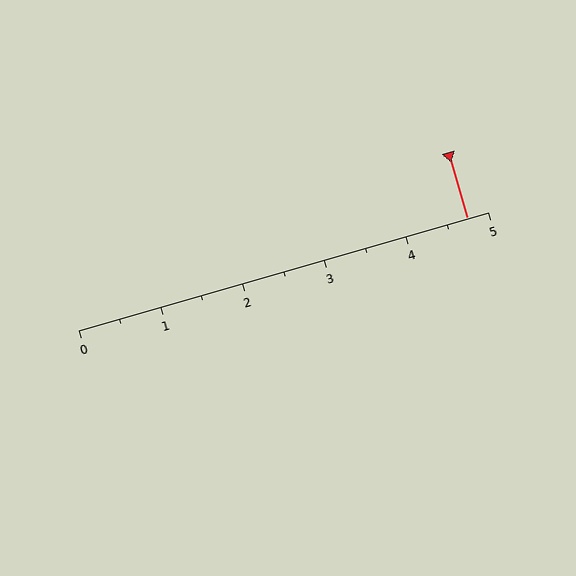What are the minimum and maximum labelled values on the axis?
The axis runs from 0 to 5.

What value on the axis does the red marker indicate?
The marker indicates approximately 4.8.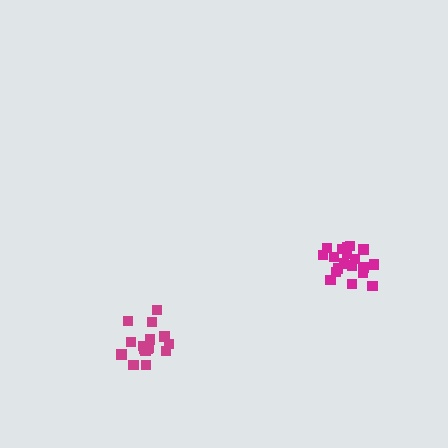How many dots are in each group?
Group 1: 16 dots, Group 2: 19 dots (35 total).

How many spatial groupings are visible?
There are 2 spatial groupings.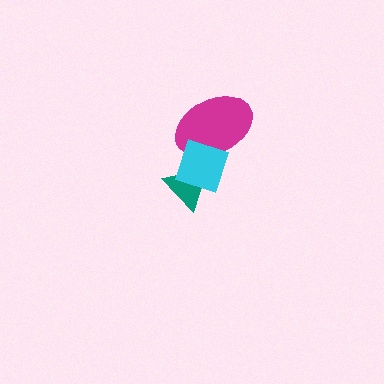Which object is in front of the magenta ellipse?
The cyan diamond is in front of the magenta ellipse.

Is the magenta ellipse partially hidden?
Yes, it is partially covered by another shape.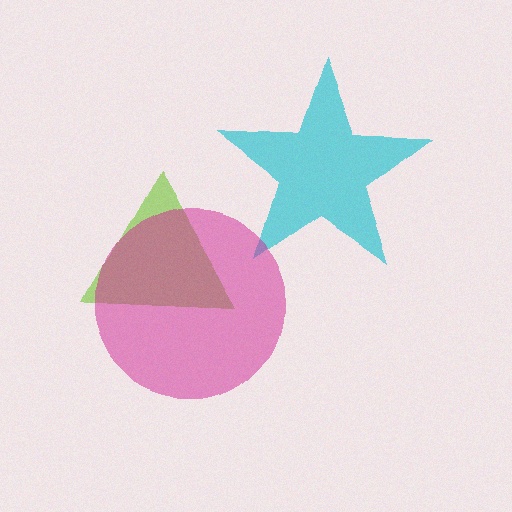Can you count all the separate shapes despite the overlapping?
Yes, there are 3 separate shapes.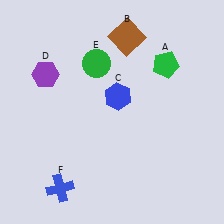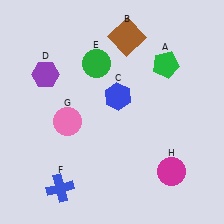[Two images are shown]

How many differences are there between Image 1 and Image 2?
There are 2 differences between the two images.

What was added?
A pink circle (G), a magenta circle (H) were added in Image 2.